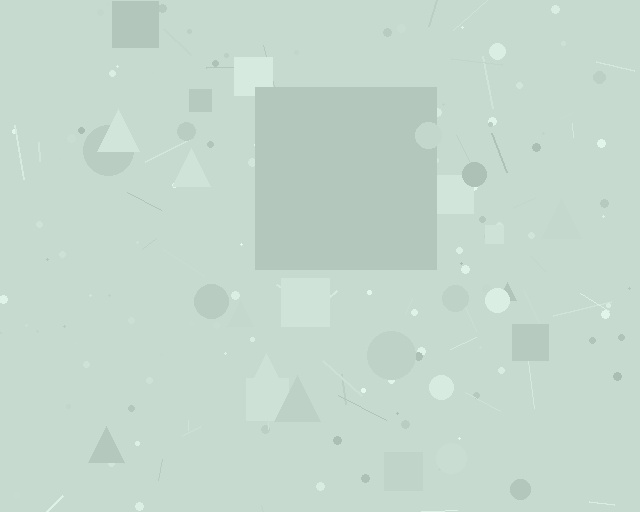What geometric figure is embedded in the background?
A square is embedded in the background.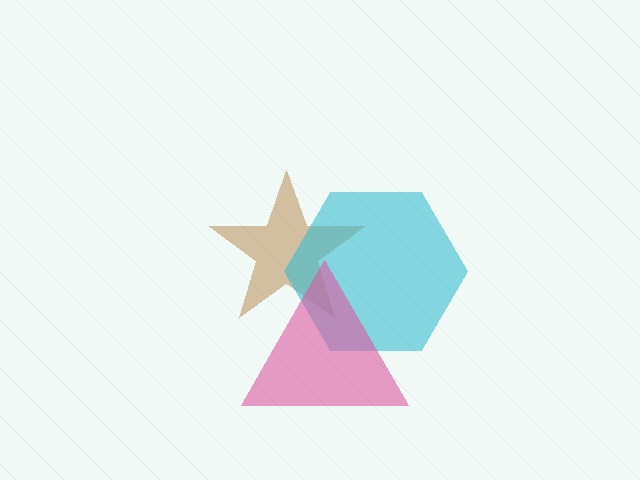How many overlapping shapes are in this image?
There are 3 overlapping shapes in the image.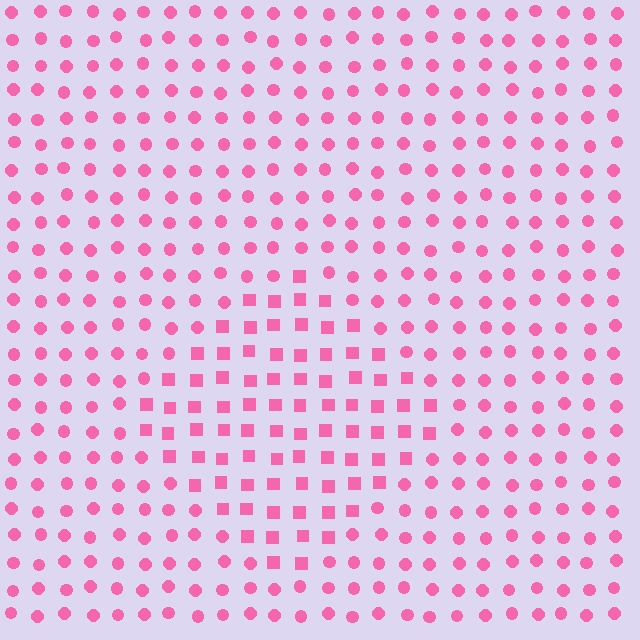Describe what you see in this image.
The image is filled with small pink elements arranged in a uniform grid. A diamond-shaped region contains squares, while the surrounding area contains circles. The boundary is defined purely by the change in element shape.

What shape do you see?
I see a diamond.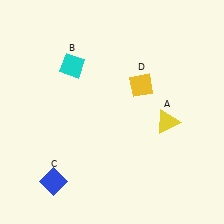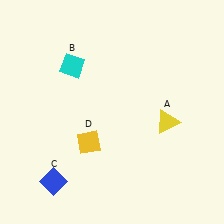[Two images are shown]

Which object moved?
The yellow diamond (D) moved down.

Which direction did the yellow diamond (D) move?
The yellow diamond (D) moved down.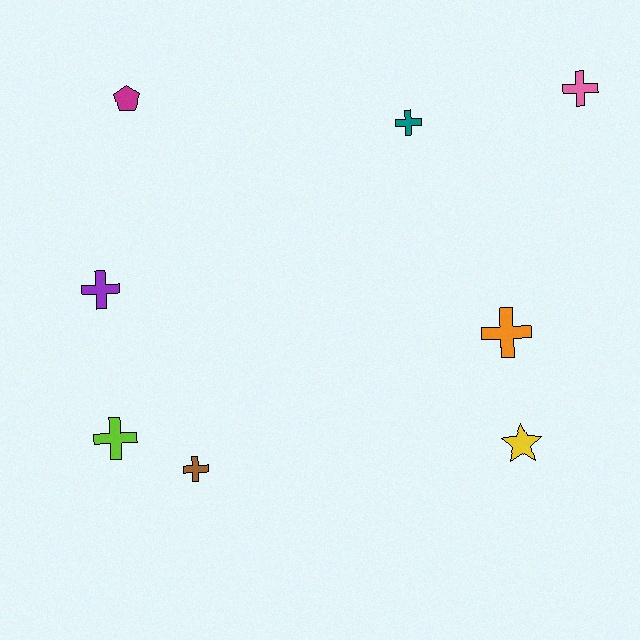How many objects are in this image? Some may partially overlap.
There are 8 objects.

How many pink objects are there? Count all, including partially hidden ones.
There is 1 pink object.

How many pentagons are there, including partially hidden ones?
There is 1 pentagon.